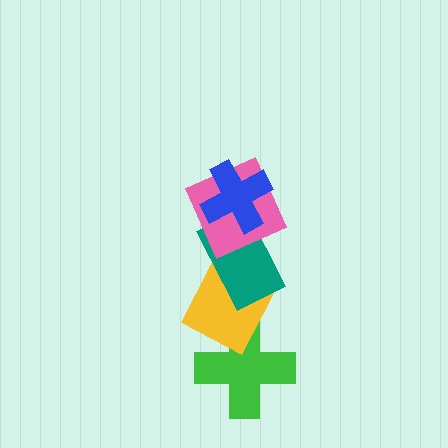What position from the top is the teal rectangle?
The teal rectangle is 3rd from the top.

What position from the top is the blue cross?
The blue cross is 1st from the top.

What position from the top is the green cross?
The green cross is 5th from the top.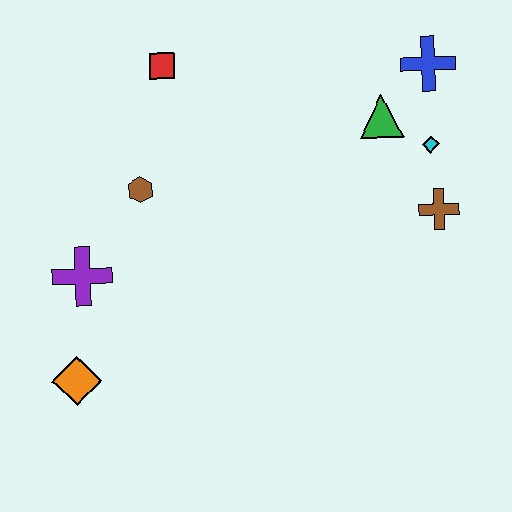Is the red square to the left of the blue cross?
Yes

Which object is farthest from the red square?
The orange diamond is farthest from the red square.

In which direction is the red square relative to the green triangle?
The red square is to the left of the green triangle.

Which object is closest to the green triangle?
The cyan diamond is closest to the green triangle.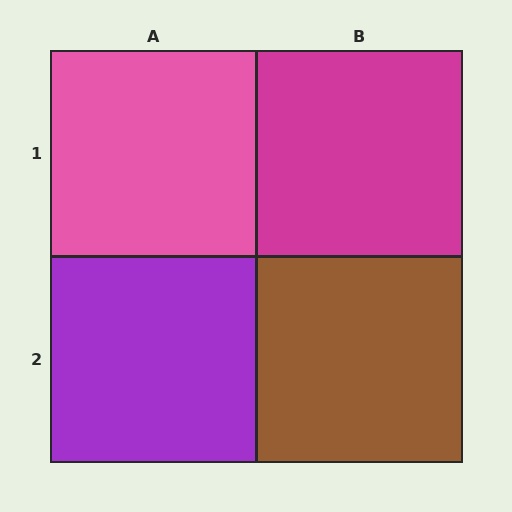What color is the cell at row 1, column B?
Magenta.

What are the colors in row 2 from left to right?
Purple, brown.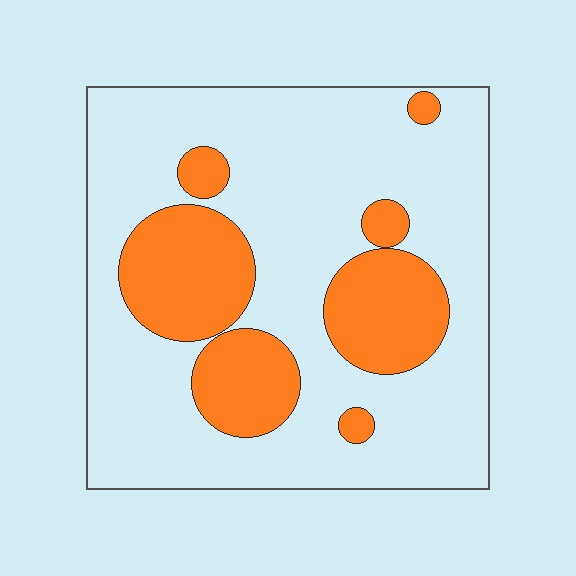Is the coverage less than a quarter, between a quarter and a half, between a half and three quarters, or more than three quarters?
Between a quarter and a half.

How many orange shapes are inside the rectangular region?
7.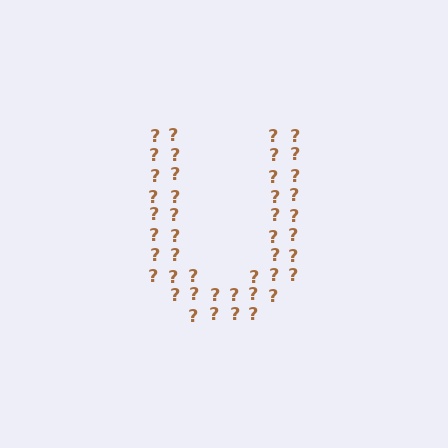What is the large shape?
The large shape is the letter U.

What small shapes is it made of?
It is made of small question marks.